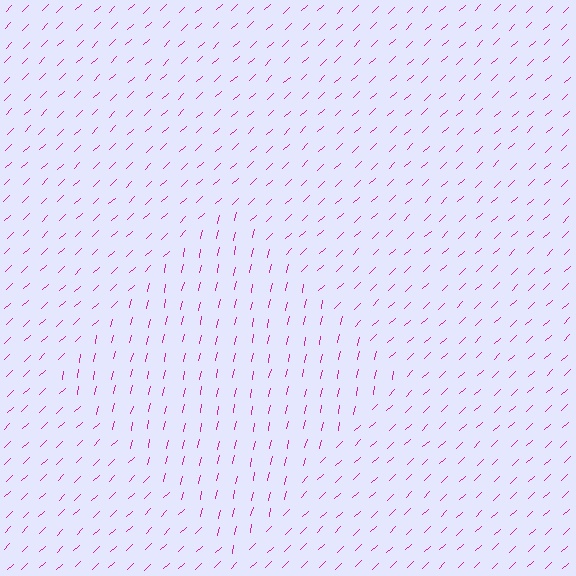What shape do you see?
I see a diamond.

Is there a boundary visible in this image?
Yes, there is a texture boundary formed by a change in line orientation.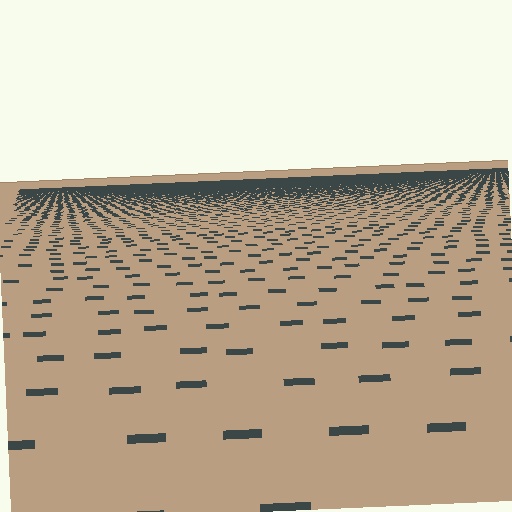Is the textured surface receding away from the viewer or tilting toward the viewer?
The surface is receding away from the viewer. Texture elements get smaller and denser toward the top.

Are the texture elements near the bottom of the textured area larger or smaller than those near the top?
Larger. Near the bottom, elements are closer to the viewer and appear at a bigger on-screen size.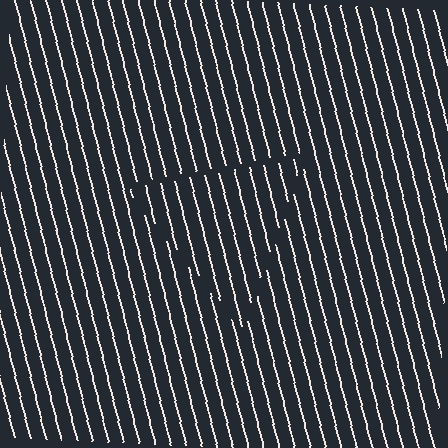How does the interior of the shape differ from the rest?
The interior of the shape contains the same grating, shifted by half a period — the contour is defined by the phase discontinuity where line-ends from the inner and outer gratings abut.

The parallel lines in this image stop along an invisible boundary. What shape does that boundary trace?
An illusory triangle. The interior of the shape contains the same grating, shifted by half a period — the contour is defined by the phase discontinuity where line-ends from the inner and outer gratings abut.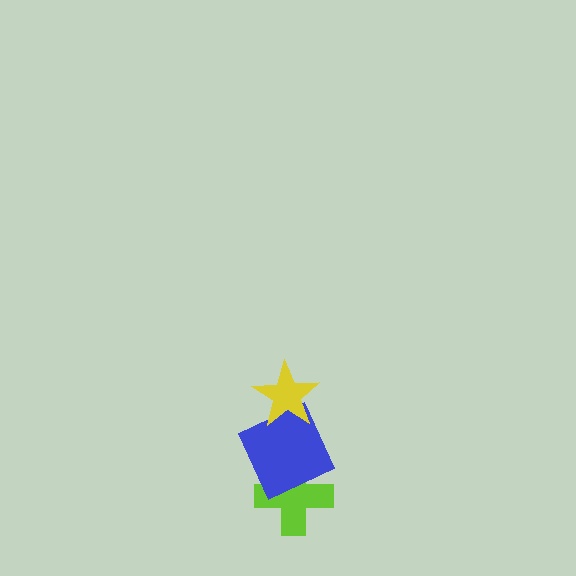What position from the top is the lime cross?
The lime cross is 3rd from the top.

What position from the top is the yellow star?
The yellow star is 1st from the top.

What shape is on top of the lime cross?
The blue square is on top of the lime cross.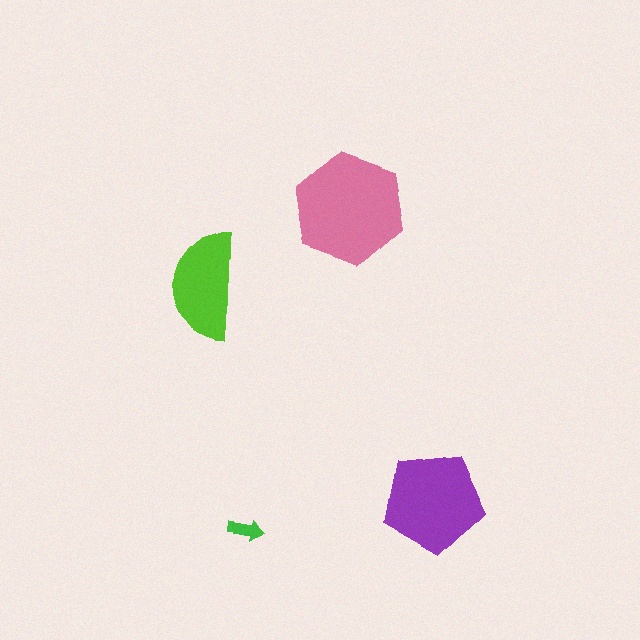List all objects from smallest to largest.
The green arrow, the lime semicircle, the purple pentagon, the pink hexagon.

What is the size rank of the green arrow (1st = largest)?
4th.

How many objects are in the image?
There are 4 objects in the image.